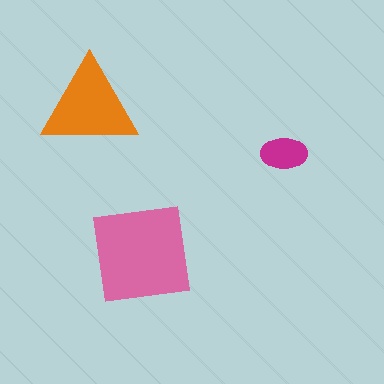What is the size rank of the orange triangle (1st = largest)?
2nd.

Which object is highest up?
The orange triangle is topmost.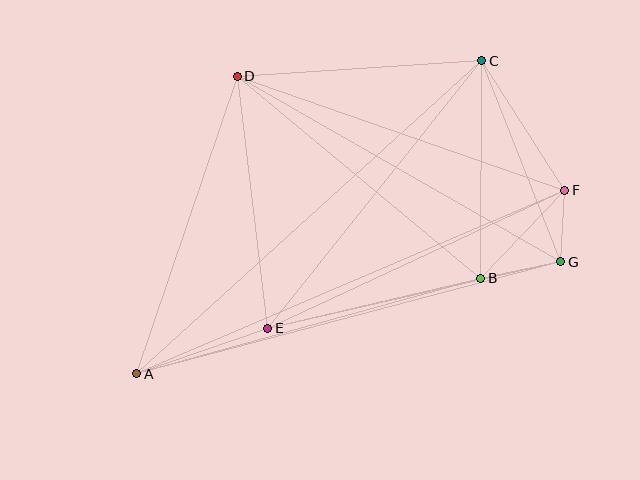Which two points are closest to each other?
Points F and G are closest to each other.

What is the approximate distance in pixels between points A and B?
The distance between A and B is approximately 357 pixels.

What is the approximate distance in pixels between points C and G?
The distance between C and G is approximately 216 pixels.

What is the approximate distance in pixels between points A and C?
The distance between A and C is approximately 466 pixels.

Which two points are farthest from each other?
Points A and F are farthest from each other.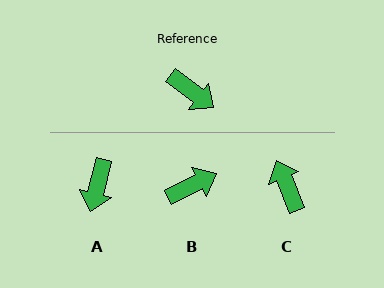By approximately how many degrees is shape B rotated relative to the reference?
Approximately 65 degrees counter-clockwise.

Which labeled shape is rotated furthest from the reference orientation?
C, about 150 degrees away.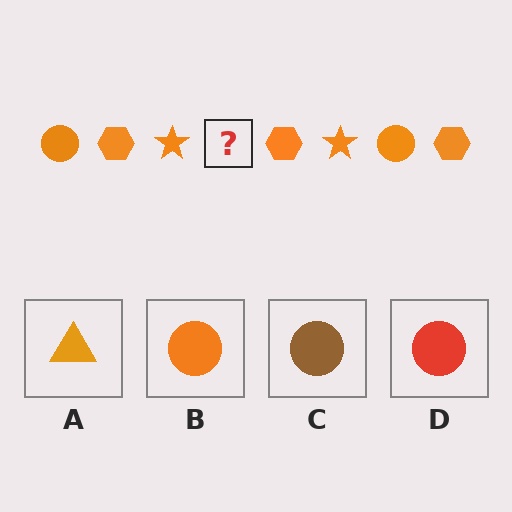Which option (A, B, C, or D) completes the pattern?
B.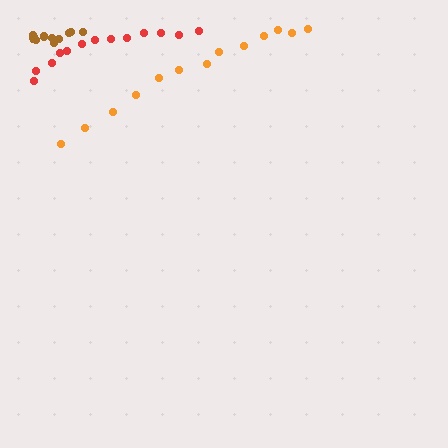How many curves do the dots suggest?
There are 3 distinct paths.